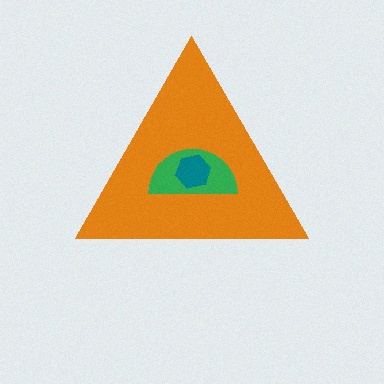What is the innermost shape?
The teal hexagon.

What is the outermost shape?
The orange triangle.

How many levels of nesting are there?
3.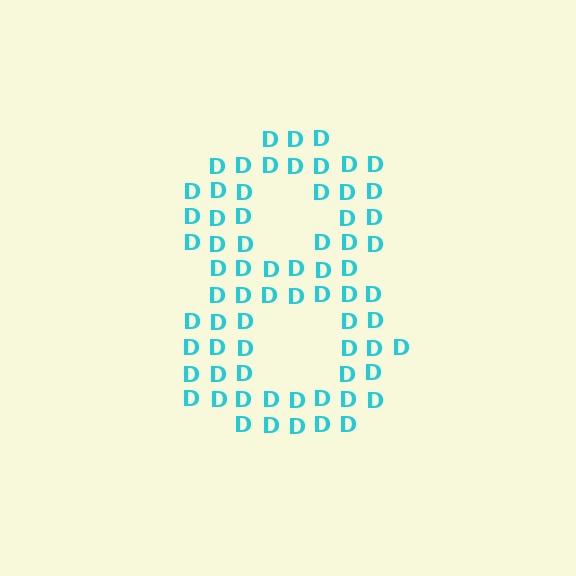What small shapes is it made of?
It is made of small letter D's.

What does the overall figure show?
The overall figure shows the digit 8.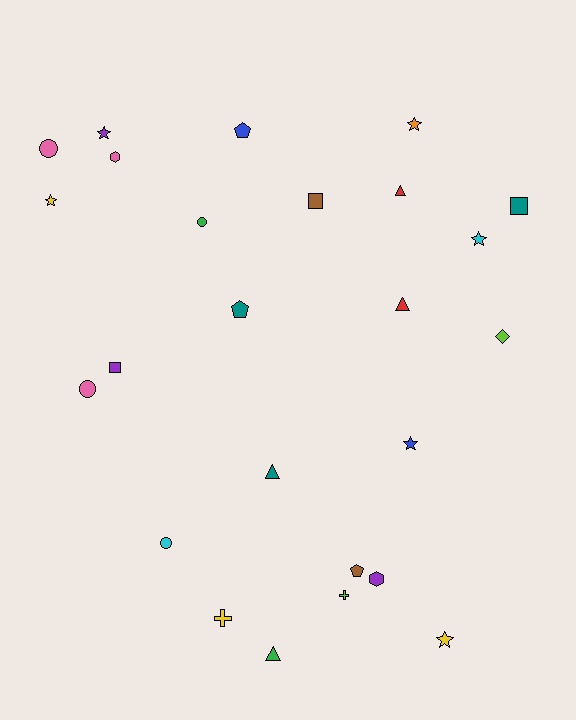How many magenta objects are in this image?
There are no magenta objects.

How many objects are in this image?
There are 25 objects.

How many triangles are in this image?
There are 4 triangles.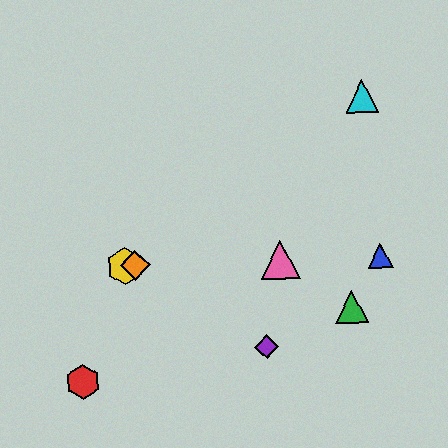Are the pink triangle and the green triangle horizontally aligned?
No, the pink triangle is at y≈260 and the green triangle is at y≈307.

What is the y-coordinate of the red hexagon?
The red hexagon is at y≈382.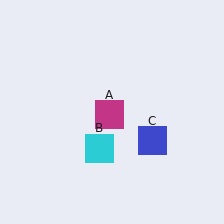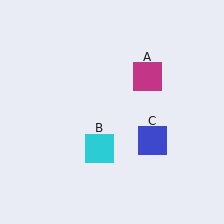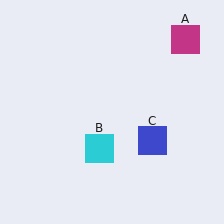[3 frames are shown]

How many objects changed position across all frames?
1 object changed position: magenta square (object A).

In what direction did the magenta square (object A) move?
The magenta square (object A) moved up and to the right.